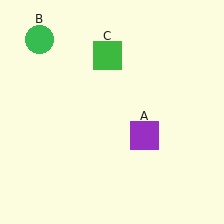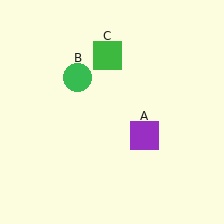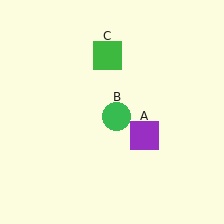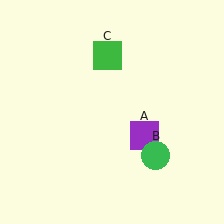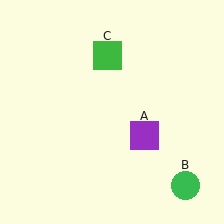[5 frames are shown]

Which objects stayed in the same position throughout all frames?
Purple square (object A) and green square (object C) remained stationary.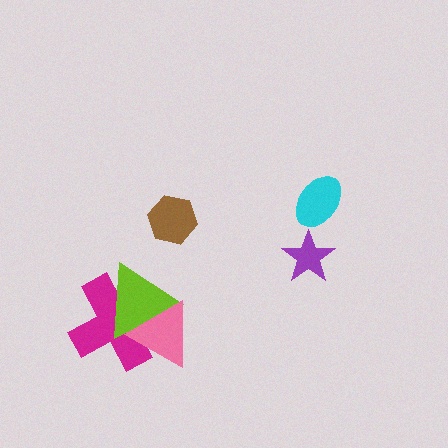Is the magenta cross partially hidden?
Yes, it is partially covered by another shape.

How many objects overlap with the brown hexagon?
0 objects overlap with the brown hexagon.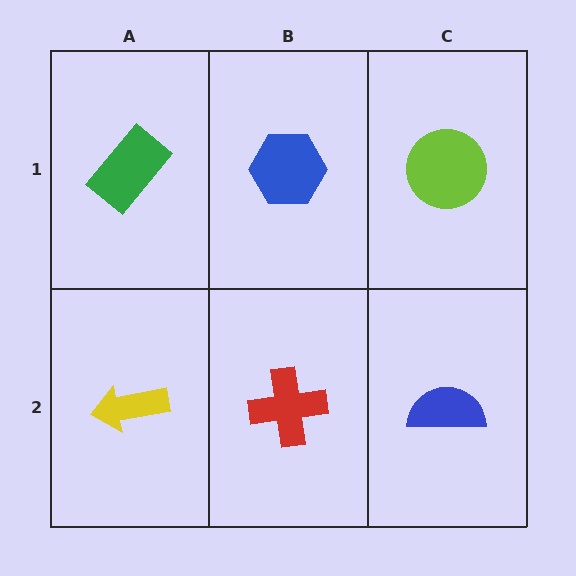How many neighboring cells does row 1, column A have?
2.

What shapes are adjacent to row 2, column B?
A blue hexagon (row 1, column B), a yellow arrow (row 2, column A), a blue semicircle (row 2, column C).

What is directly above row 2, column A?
A green rectangle.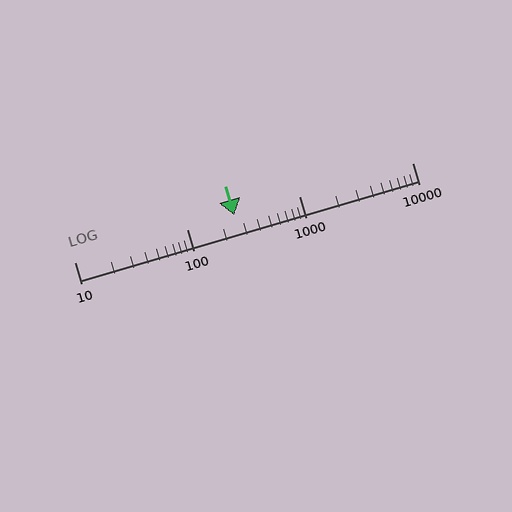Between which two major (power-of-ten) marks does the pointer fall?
The pointer is between 100 and 1000.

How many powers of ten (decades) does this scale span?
The scale spans 3 decades, from 10 to 10000.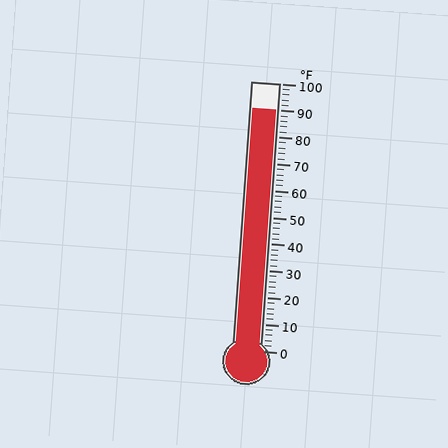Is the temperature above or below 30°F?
The temperature is above 30°F.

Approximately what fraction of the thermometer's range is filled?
The thermometer is filled to approximately 90% of its range.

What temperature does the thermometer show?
The thermometer shows approximately 90°F.